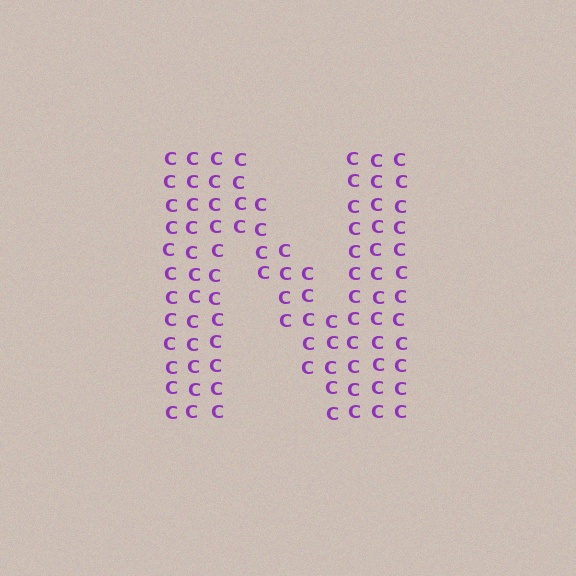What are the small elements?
The small elements are letter C's.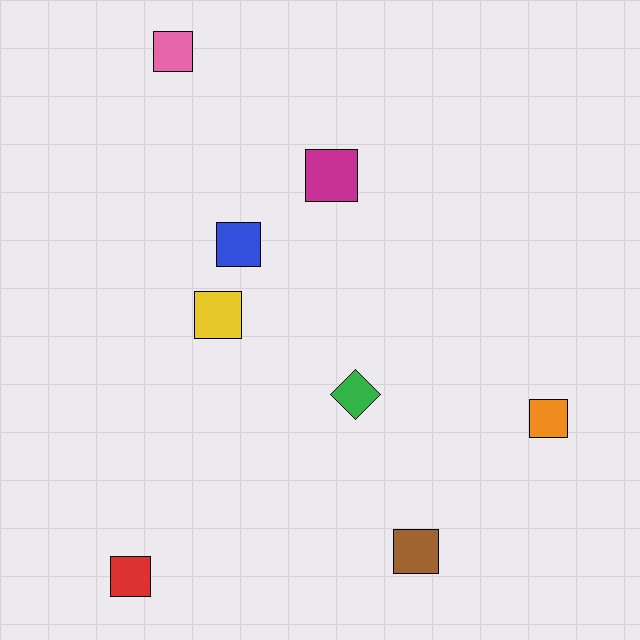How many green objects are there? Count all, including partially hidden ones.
There is 1 green object.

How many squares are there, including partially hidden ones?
There are 7 squares.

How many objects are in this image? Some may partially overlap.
There are 8 objects.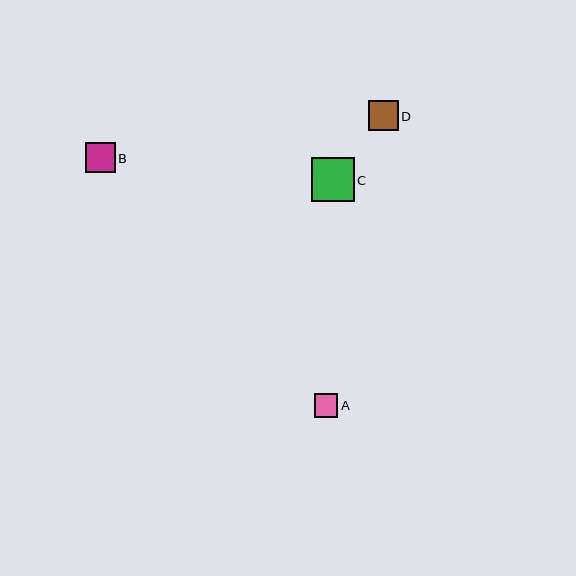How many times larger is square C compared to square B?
Square C is approximately 1.4 times the size of square B.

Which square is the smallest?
Square A is the smallest with a size of approximately 24 pixels.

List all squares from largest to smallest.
From largest to smallest: C, D, B, A.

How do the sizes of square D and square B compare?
Square D and square B are approximately the same size.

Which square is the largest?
Square C is the largest with a size of approximately 43 pixels.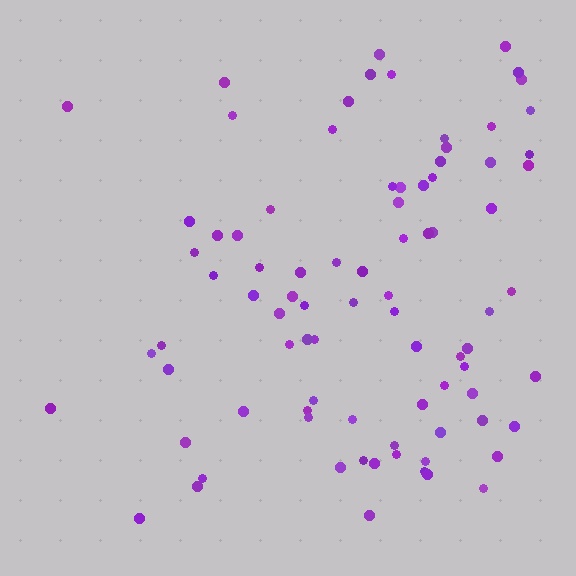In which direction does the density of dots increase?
From left to right, with the right side densest.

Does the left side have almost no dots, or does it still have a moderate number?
Still a moderate number, just noticeably fewer than the right.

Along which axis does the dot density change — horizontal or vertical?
Horizontal.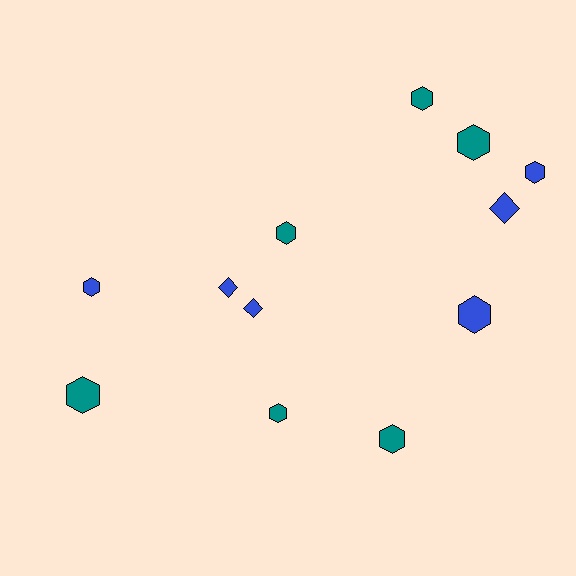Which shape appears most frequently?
Hexagon, with 9 objects.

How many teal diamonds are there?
There are no teal diamonds.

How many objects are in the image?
There are 12 objects.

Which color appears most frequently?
Teal, with 6 objects.